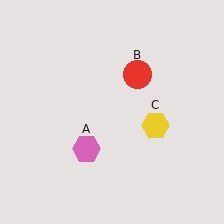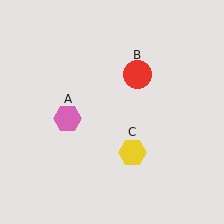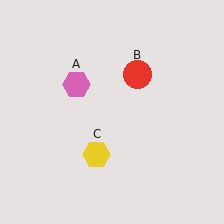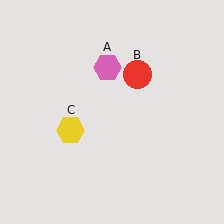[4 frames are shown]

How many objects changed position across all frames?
2 objects changed position: pink hexagon (object A), yellow hexagon (object C).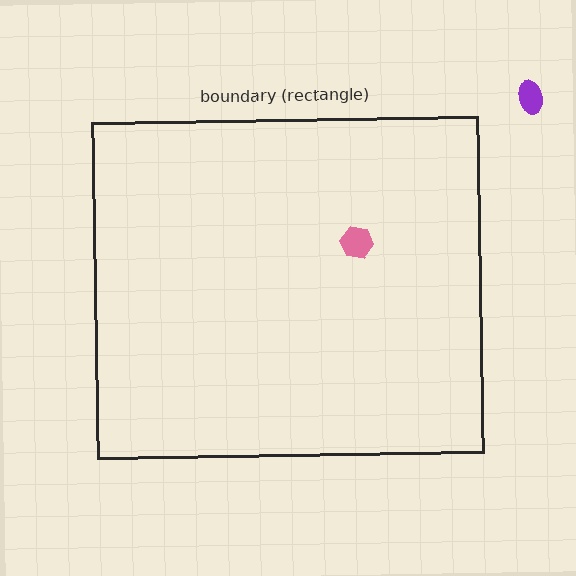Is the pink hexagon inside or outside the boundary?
Inside.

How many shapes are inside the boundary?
1 inside, 1 outside.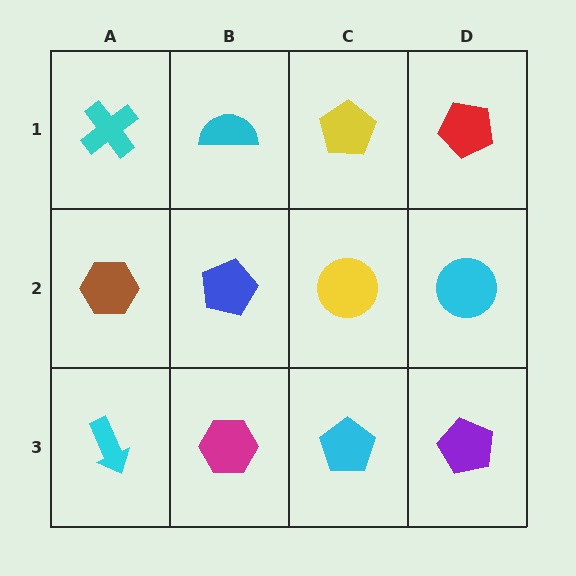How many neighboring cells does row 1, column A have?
2.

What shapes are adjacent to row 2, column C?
A yellow pentagon (row 1, column C), a cyan pentagon (row 3, column C), a blue pentagon (row 2, column B), a cyan circle (row 2, column D).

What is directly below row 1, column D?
A cyan circle.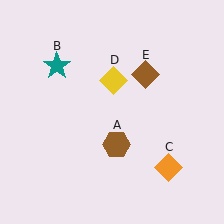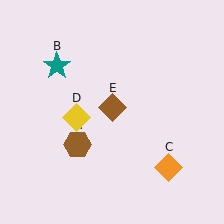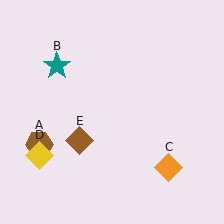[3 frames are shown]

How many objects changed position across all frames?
3 objects changed position: brown hexagon (object A), yellow diamond (object D), brown diamond (object E).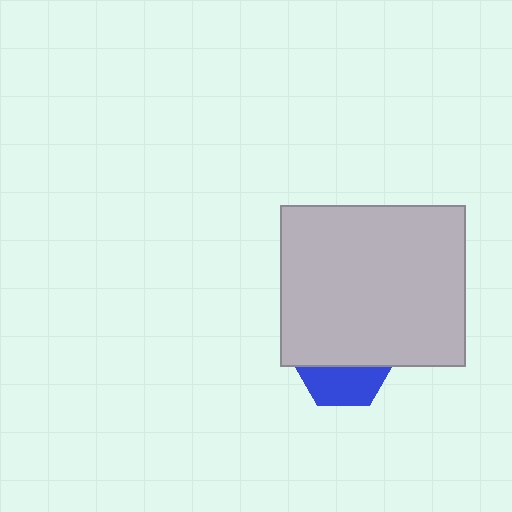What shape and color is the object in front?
The object in front is a light gray rectangle.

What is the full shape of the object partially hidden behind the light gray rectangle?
The partially hidden object is a blue hexagon.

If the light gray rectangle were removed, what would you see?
You would see the complete blue hexagon.